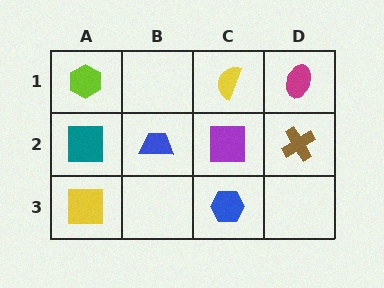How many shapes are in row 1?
3 shapes.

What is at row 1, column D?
A magenta ellipse.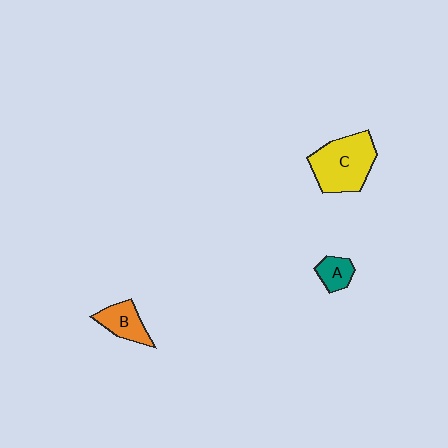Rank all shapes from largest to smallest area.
From largest to smallest: C (yellow), B (orange), A (teal).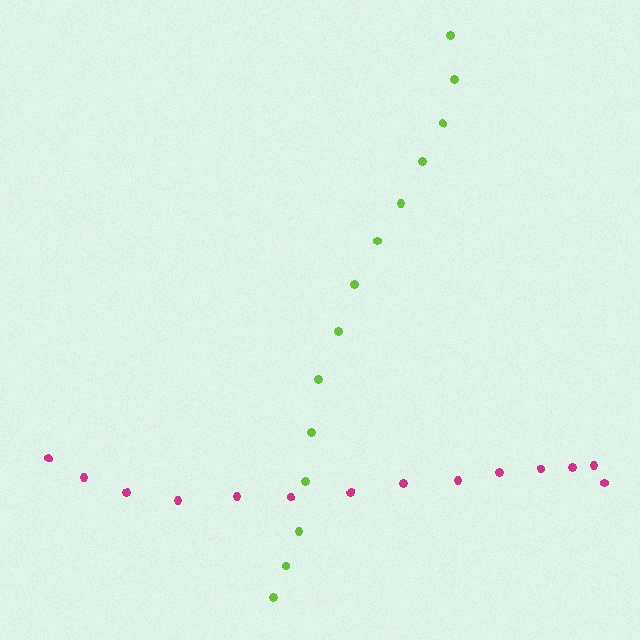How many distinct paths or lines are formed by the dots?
There are 2 distinct paths.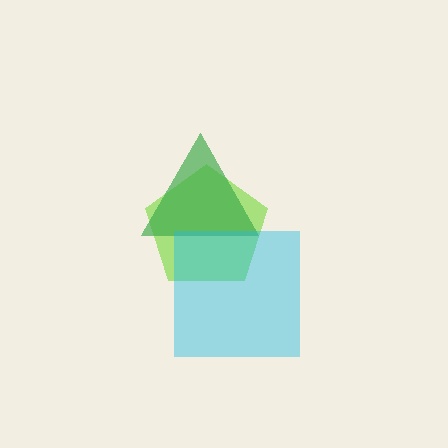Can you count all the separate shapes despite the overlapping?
Yes, there are 3 separate shapes.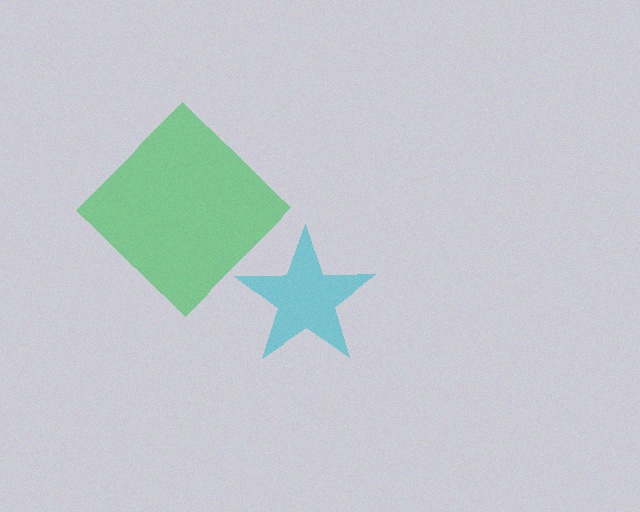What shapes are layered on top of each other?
The layered shapes are: a green diamond, a cyan star.